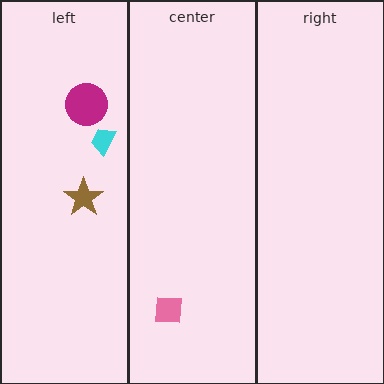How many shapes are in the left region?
3.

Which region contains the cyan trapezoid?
The left region.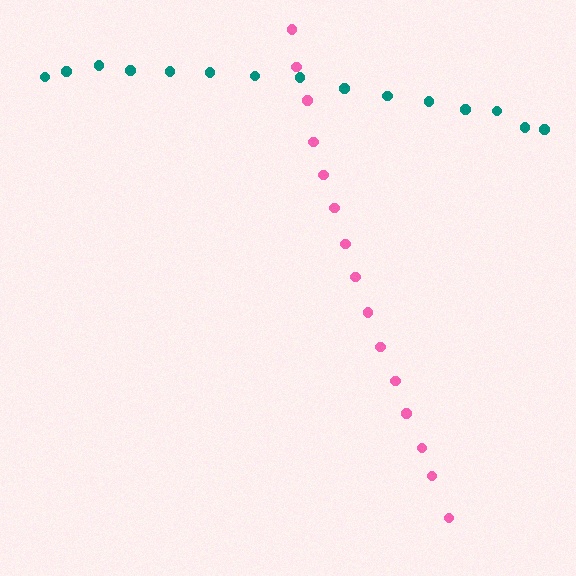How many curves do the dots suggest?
There are 2 distinct paths.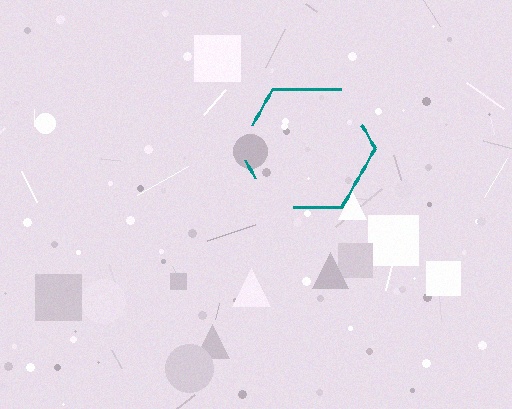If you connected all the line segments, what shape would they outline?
They would outline a hexagon.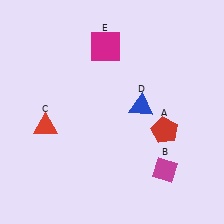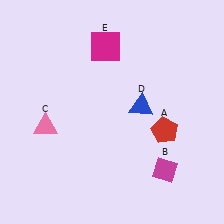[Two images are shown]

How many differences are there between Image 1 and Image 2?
There is 1 difference between the two images.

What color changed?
The triangle (C) changed from red in Image 1 to pink in Image 2.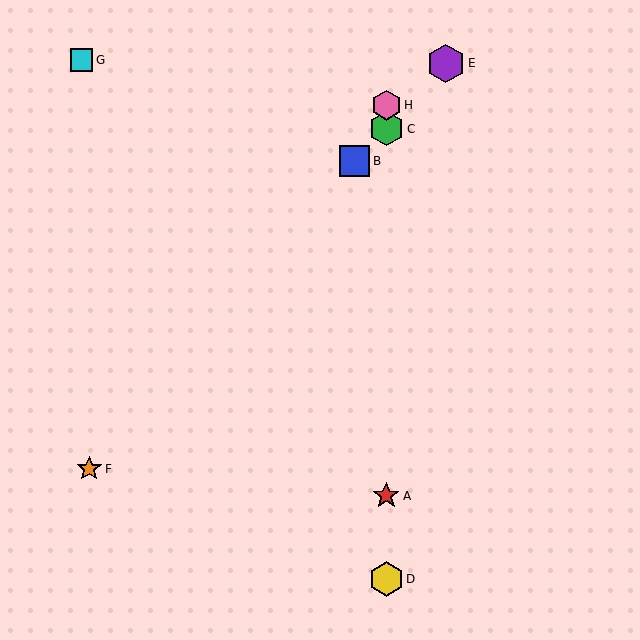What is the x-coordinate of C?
Object C is at x≈386.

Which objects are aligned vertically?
Objects A, C, D, H are aligned vertically.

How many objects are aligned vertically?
4 objects (A, C, D, H) are aligned vertically.